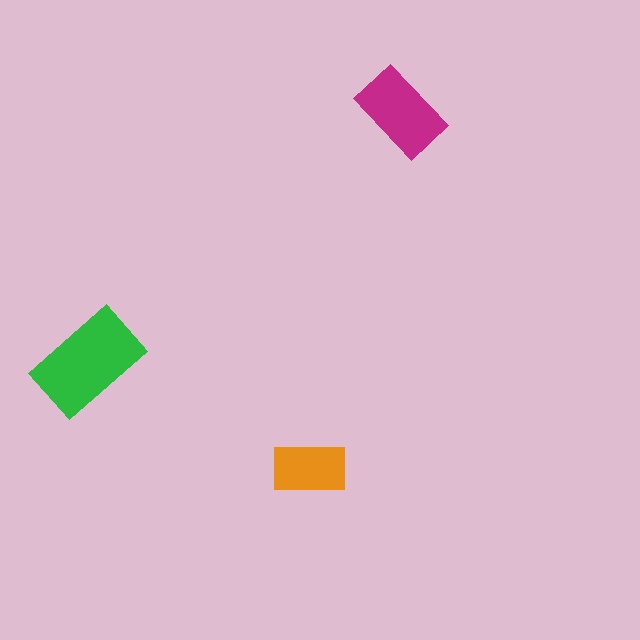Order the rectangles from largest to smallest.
the green one, the magenta one, the orange one.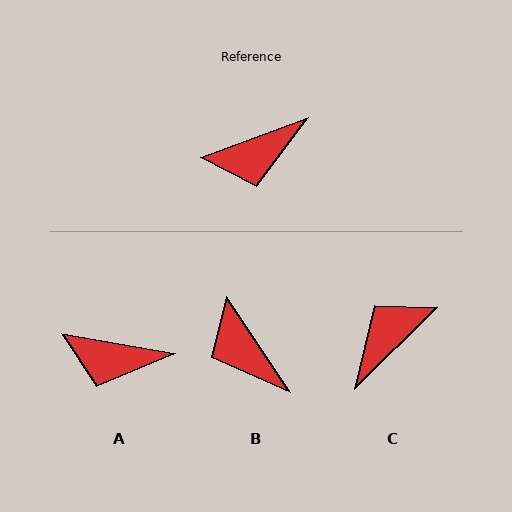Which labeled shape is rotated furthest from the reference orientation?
C, about 156 degrees away.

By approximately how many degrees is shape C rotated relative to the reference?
Approximately 156 degrees clockwise.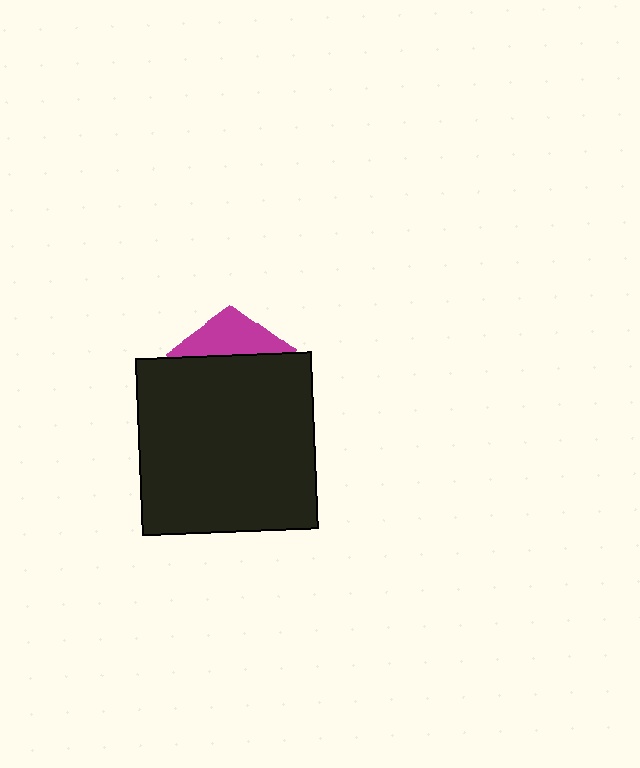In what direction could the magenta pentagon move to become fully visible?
The magenta pentagon could move up. That would shift it out from behind the black square entirely.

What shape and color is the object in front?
The object in front is a black square.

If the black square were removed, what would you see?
You would see the complete magenta pentagon.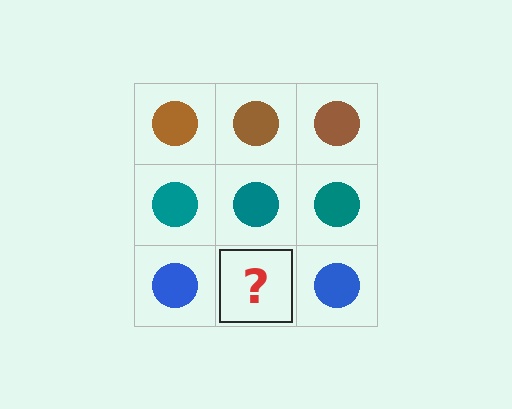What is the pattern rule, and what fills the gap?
The rule is that each row has a consistent color. The gap should be filled with a blue circle.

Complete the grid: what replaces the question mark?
The question mark should be replaced with a blue circle.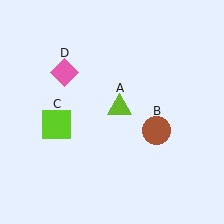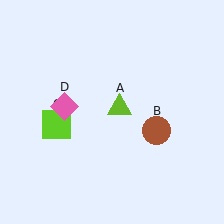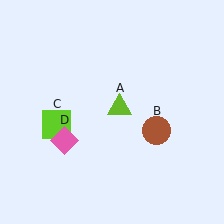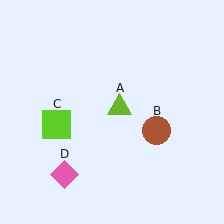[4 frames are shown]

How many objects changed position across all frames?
1 object changed position: pink diamond (object D).